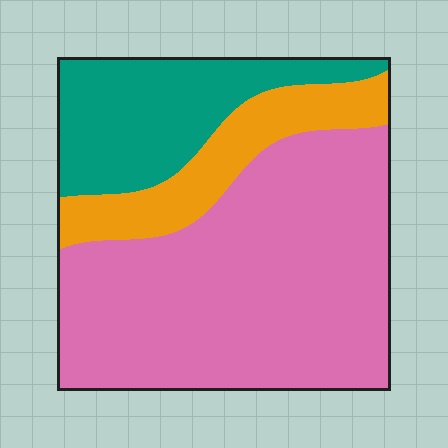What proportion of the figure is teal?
Teal takes up about one quarter (1/4) of the figure.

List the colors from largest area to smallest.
From largest to smallest: pink, teal, orange.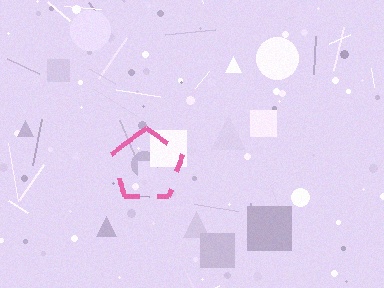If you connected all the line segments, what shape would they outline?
They would outline a pentagon.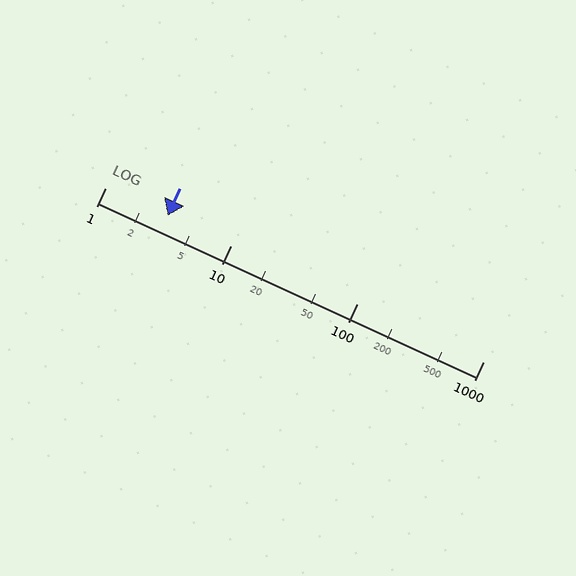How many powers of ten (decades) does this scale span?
The scale spans 3 decades, from 1 to 1000.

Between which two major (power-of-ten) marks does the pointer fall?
The pointer is between 1 and 10.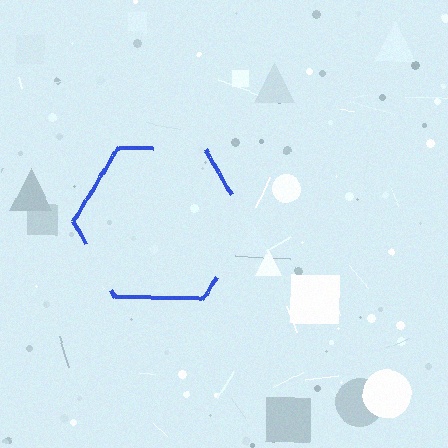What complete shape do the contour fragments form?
The contour fragments form a hexagon.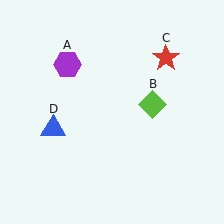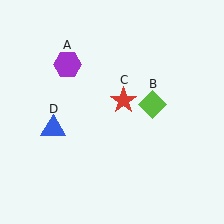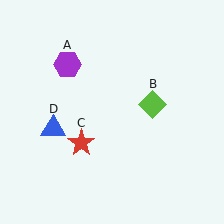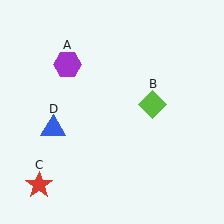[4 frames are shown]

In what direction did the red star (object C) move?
The red star (object C) moved down and to the left.